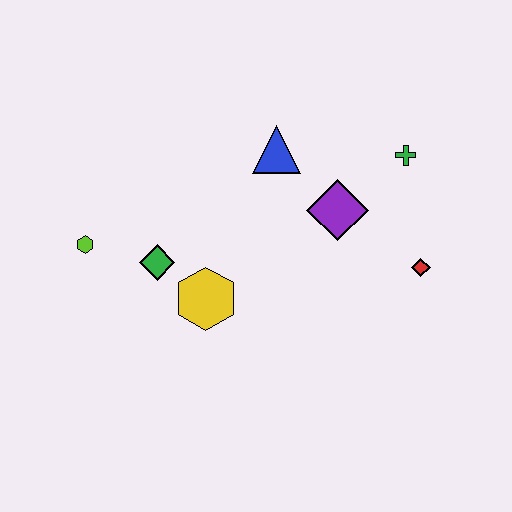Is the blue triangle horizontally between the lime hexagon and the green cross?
Yes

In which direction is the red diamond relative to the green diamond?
The red diamond is to the right of the green diamond.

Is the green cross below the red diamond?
No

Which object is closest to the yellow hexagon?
The green diamond is closest to the yellow hexagon.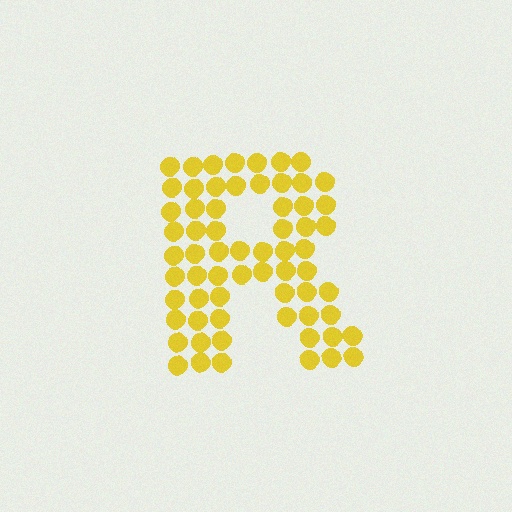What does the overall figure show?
The overall figure shows the letter R.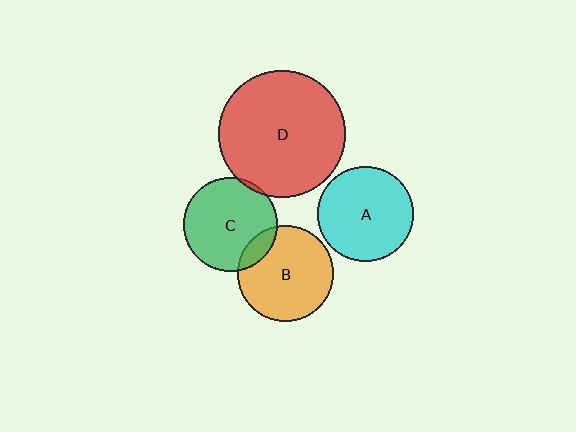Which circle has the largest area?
Circle D (red).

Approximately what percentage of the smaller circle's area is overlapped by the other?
Approximately 5%.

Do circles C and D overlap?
Yes.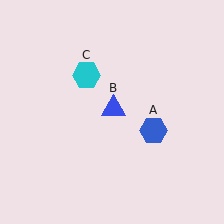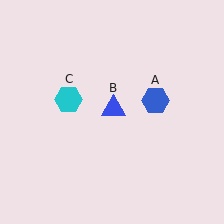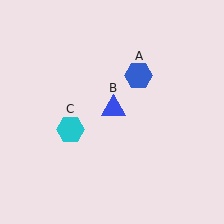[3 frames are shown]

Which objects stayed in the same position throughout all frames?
Blue triangle (object B) remained stationary.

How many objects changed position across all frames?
2 objects changed position: blue hexagon (object A), cyan hexagon (object C).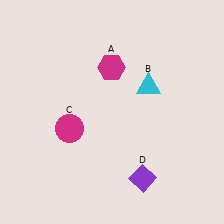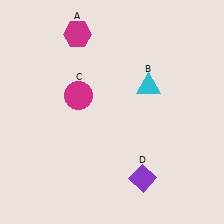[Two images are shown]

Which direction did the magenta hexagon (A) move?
The magenta hexagon (A) moved left.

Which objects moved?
The objects that moved are: the magenta hexagon (A), the magenta circle (C).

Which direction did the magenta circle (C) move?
The magenta circle (C) moved up.